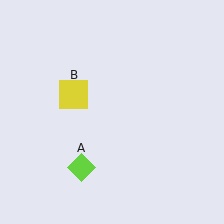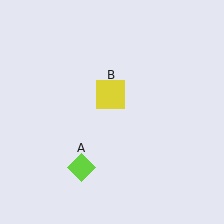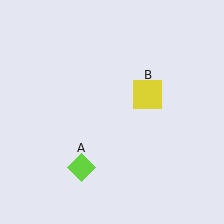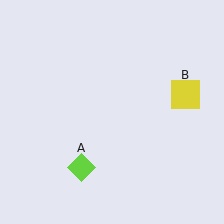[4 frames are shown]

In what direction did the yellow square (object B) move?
The yellow square (object B) moved right.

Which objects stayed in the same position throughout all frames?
Lime diamond (object A) remained stationary.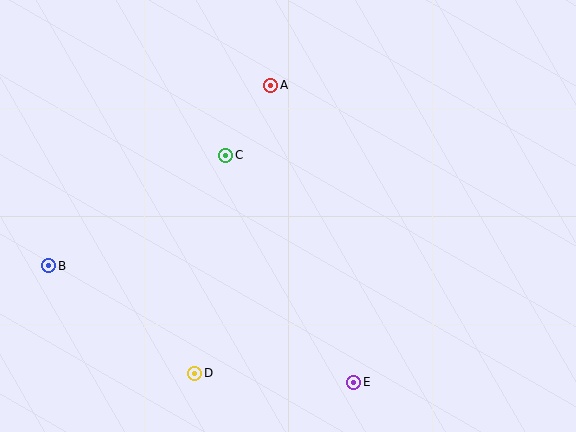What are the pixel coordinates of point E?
Point E is at (354, 382).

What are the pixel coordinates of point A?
Point A is at (271, 85).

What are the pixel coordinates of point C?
Point C is at (226, 155).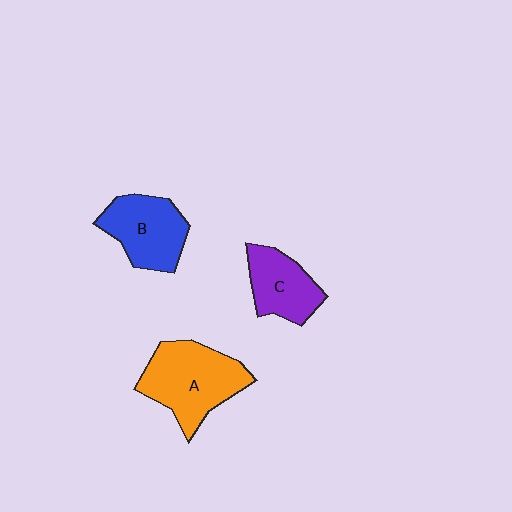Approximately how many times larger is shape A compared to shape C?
Approximately 1.5 times.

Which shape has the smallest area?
Shape C (purple).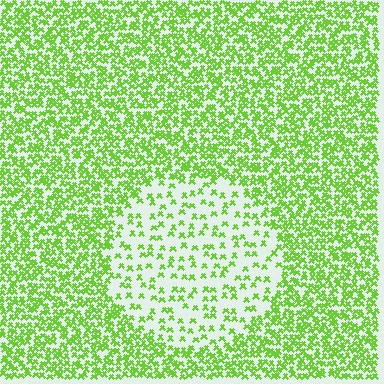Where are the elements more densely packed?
The elements are more densely packed outside the circle boundary.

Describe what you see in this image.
The image contains small lime elements arranged at two different densities. A circle-shaped region is visible where the elements are less densely packed than the surrounding area.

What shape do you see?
I see a circle.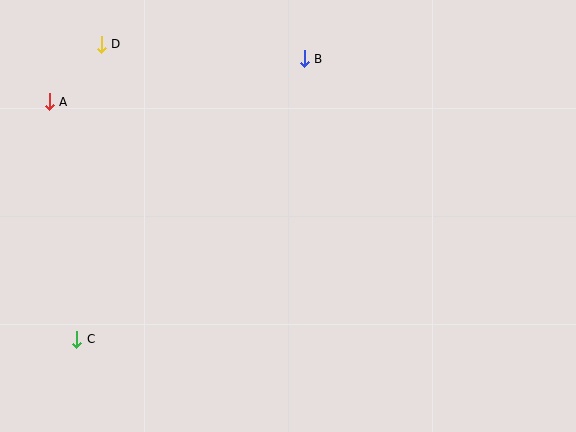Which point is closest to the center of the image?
Point B at (304, 59) is closest to the center.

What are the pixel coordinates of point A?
Point A is at (49, 102).